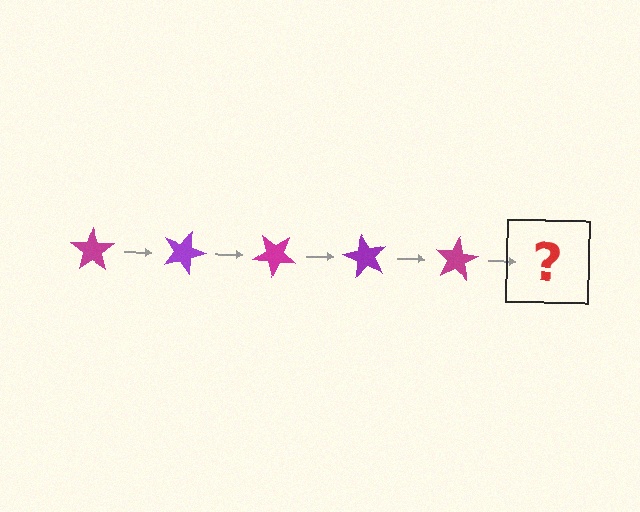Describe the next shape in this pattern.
It should be a purple star, rotated 100 degrees from the start.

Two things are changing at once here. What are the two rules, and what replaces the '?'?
The two rules are that it rotates 20 degrees each step and the color cycles through magenta and purple. The '?' should be a purple star, rotated 100 degrees from the start.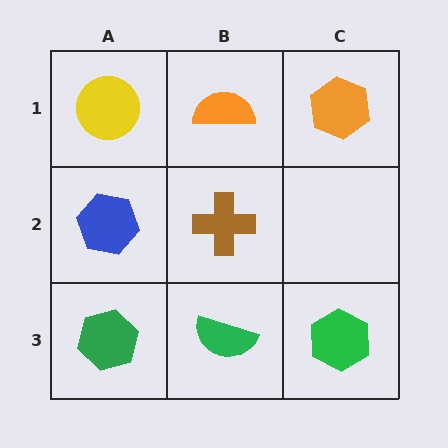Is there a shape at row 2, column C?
No, that cell is empty.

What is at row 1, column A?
A yellow circle.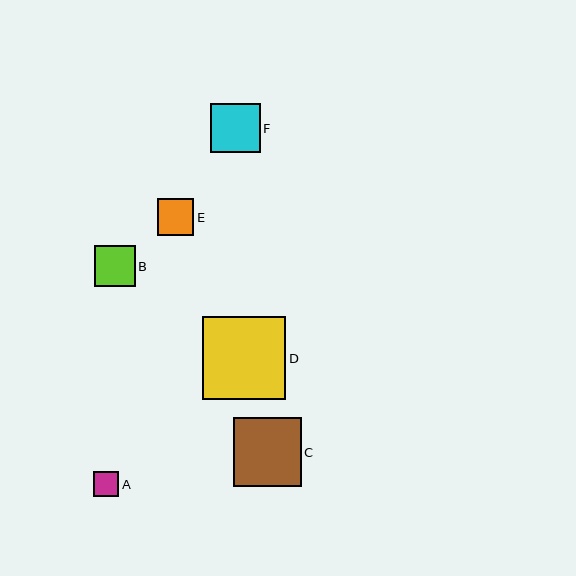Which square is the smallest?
Square A is the smallest with a size of approximately 25 pixels.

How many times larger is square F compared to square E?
Square F is approximately 1.4 times the size of square E.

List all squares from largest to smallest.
From largest to smallest: D, C, F, B, E, A.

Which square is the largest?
Square D is the largest with a size of approximately 84 pixels.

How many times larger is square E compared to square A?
Square E is approximately 1.4 times the size of square A.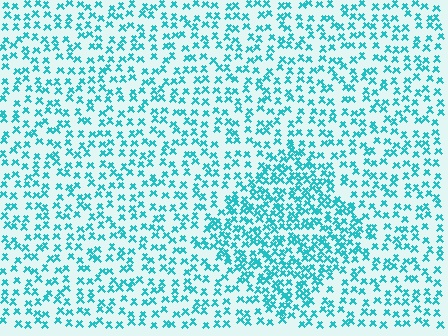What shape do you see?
I see a diamond.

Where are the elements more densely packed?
The elements are more densely packed inside the diamond boundary.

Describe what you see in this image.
The image contains small cyan elements arranged at two different densities. A diamond-shaped region is visible where the elements are more densely packed than the surrounding area.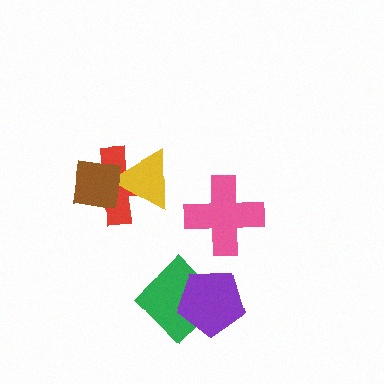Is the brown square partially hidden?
No, no other shape covers it.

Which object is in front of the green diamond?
The purple pentagon is in front of the green diamond.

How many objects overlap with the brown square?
2 objects overlap with the brown square.